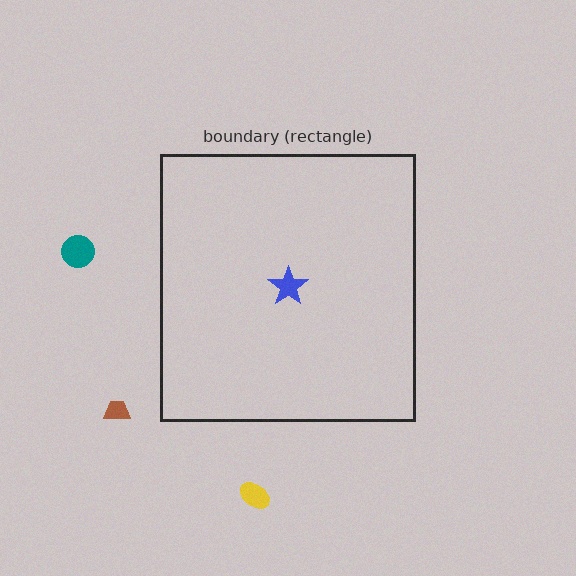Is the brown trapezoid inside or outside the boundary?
Outside.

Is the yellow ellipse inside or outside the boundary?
Outside.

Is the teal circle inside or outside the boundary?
Outside.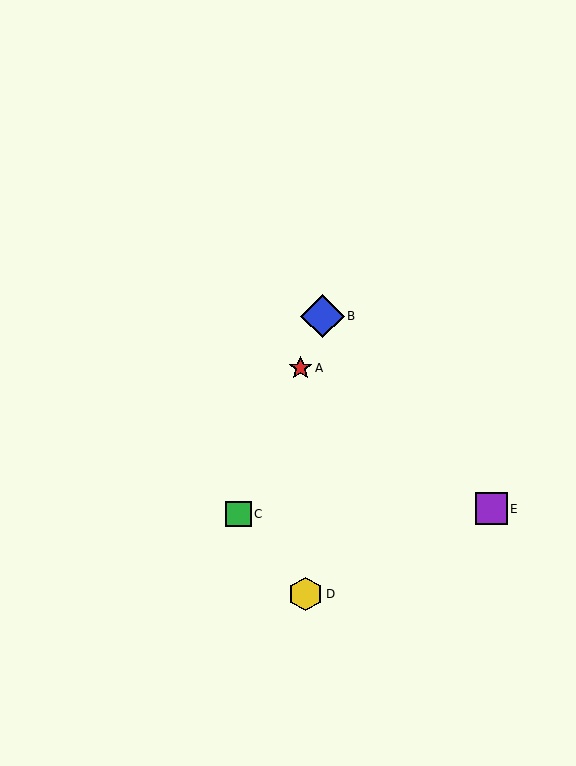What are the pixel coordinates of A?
Object A is at (300, 368).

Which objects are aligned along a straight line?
Objects A, B, C are aligned along a straight line.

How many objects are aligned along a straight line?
3 objects (A, B, C) are aligned along a straight line.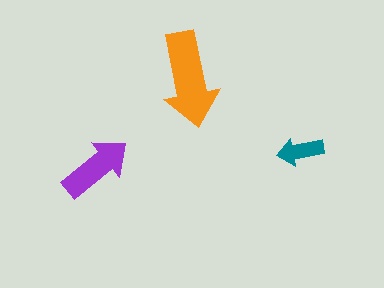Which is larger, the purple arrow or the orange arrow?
The orange one.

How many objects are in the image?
There are 3 objects in the image.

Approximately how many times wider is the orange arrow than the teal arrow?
About 2 times wider.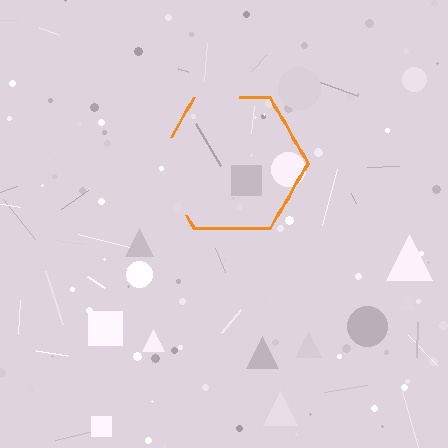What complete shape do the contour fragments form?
The contour fragments form a hexagon.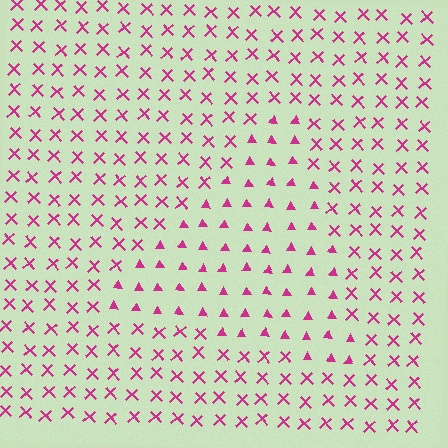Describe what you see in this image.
The image is filled with small magenta elements arranged in a uniform grid. A triangle-shaped region contains triangles, while the surrounding area contains X marks. The boundary is defined purely by the change in element shape.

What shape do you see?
I see a triangle.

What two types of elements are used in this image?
The image uses triangles inside the triangle region and X marks outside it.